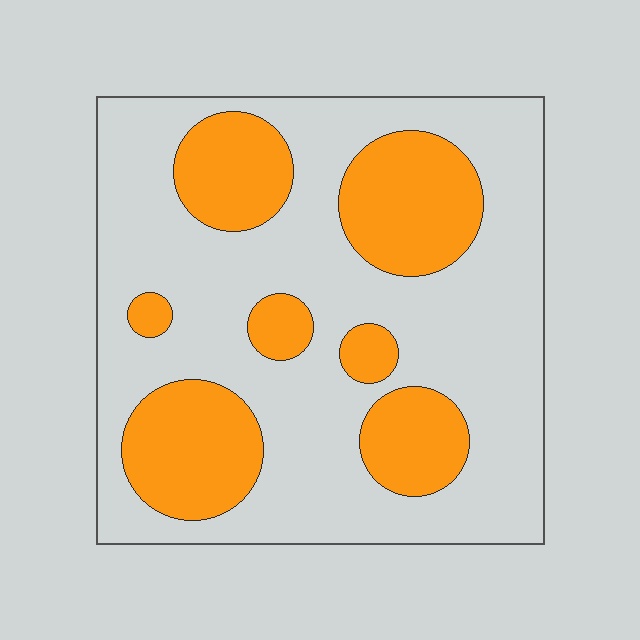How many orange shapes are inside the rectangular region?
7.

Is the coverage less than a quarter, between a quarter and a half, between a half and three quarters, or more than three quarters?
Between a quarter and a half.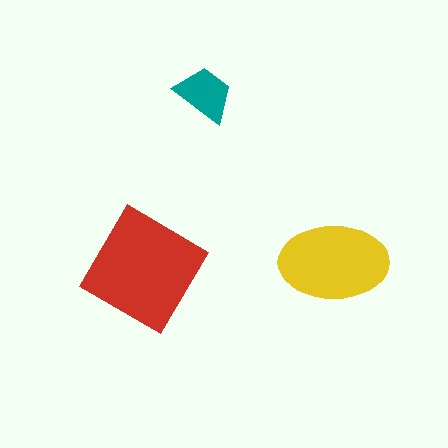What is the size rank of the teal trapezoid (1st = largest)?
3rd.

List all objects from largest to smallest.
The red diamond, the yellow ellipse, the teal trapezoid.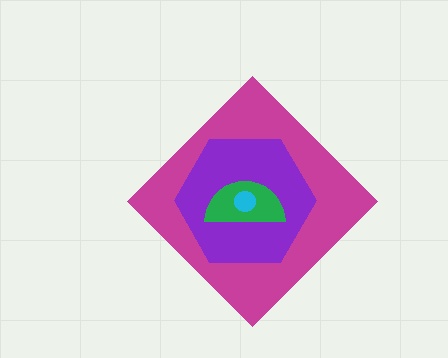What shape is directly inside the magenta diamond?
The purple hexagon.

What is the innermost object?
The cyan circle.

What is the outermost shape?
The magenta diamond.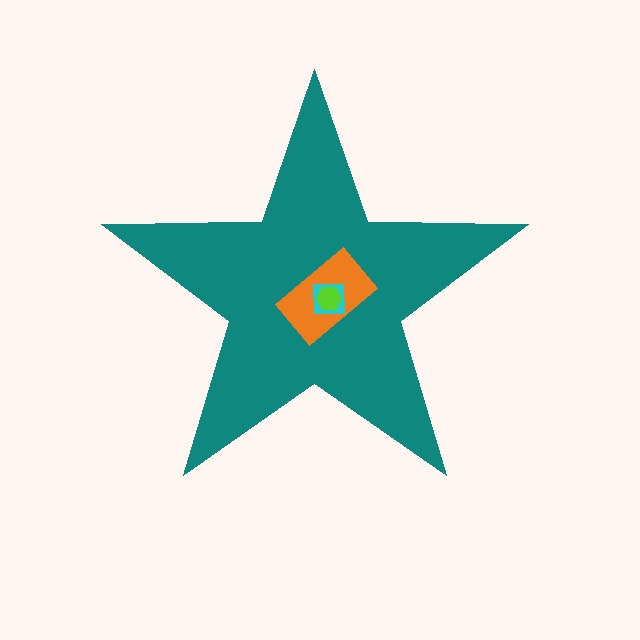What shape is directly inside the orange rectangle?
The cyan square.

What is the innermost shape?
The lime hexagon.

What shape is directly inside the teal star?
The orange rectangle.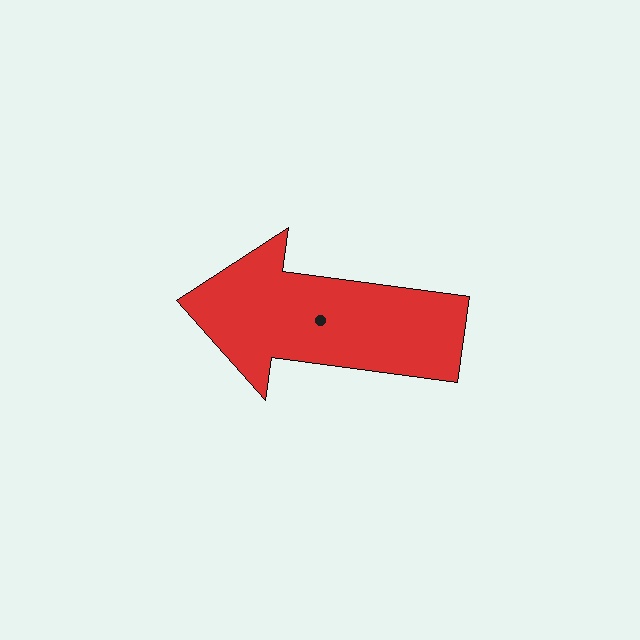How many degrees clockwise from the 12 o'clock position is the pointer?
Approximately 278 degrees.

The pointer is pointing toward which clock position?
Roughly 9 o'clock.